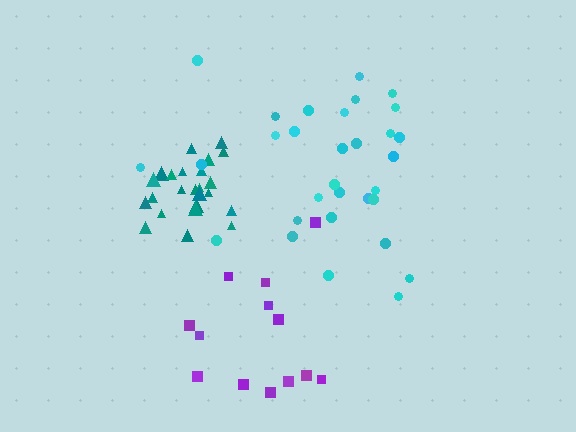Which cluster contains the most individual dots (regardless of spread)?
Cyan (31).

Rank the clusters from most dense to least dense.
teal, cyan, purple.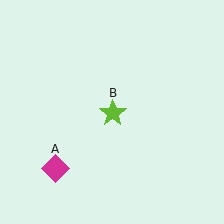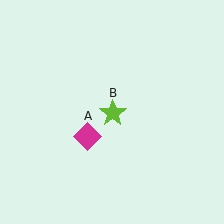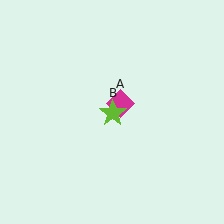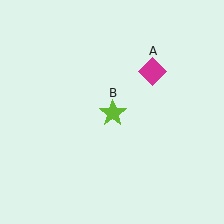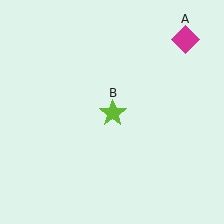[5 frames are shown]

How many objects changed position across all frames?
1 object changed position: magenta diamond (object A).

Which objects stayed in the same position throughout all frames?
Lime star (object B) remained stationary.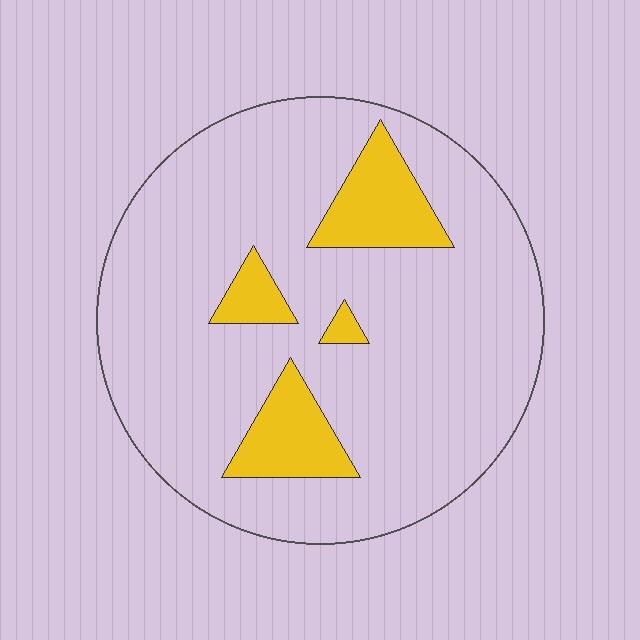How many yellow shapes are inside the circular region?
4.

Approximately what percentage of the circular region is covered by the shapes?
Approximately 15%.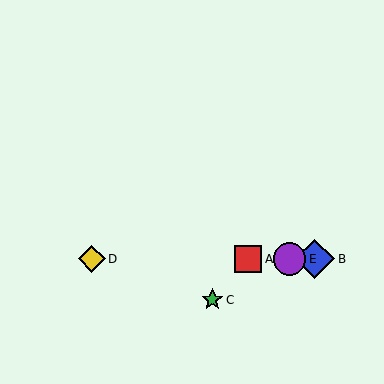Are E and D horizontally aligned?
Yes, both are at y≈259.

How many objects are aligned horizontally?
4 objects (A, B, D, E) are aligned horizontally.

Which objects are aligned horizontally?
Objects A, B, D, E are aligned horizontally.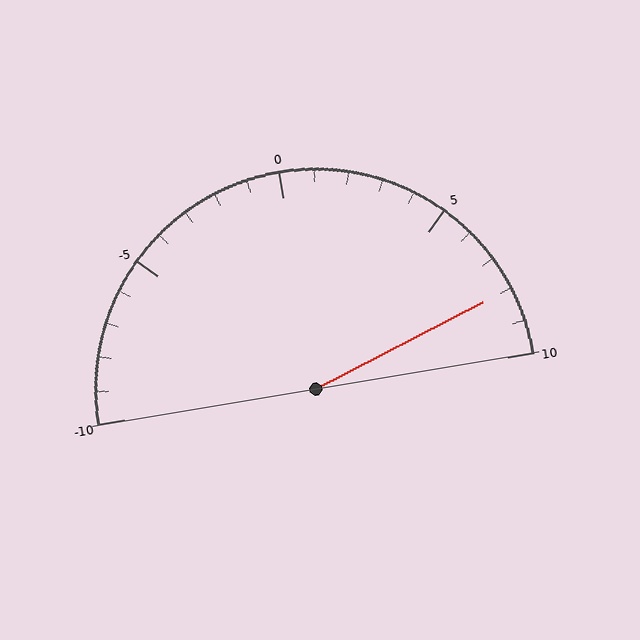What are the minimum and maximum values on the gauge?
The gauge ranges from -10 to 10.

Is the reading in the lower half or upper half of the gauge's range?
The reading is in the upper half of the range (-10 to 10).